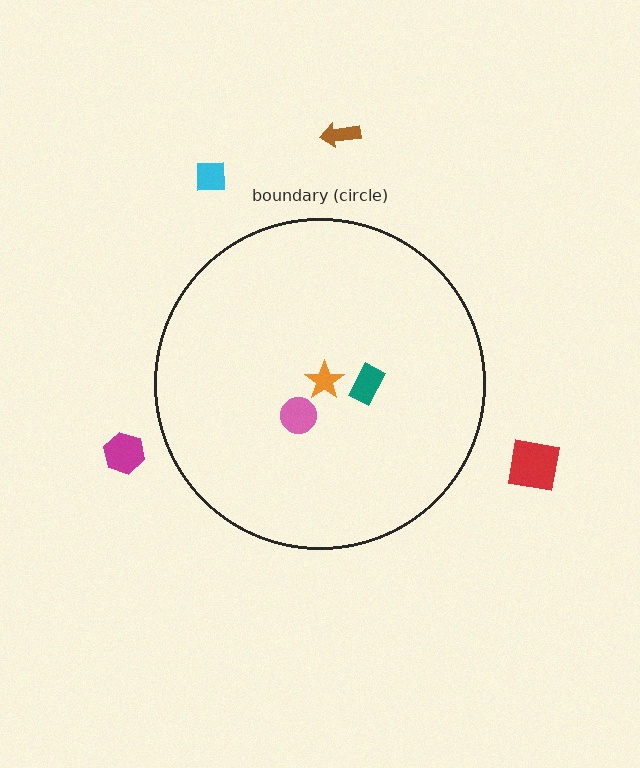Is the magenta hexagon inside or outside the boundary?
Outside.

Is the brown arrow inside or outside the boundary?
Outside.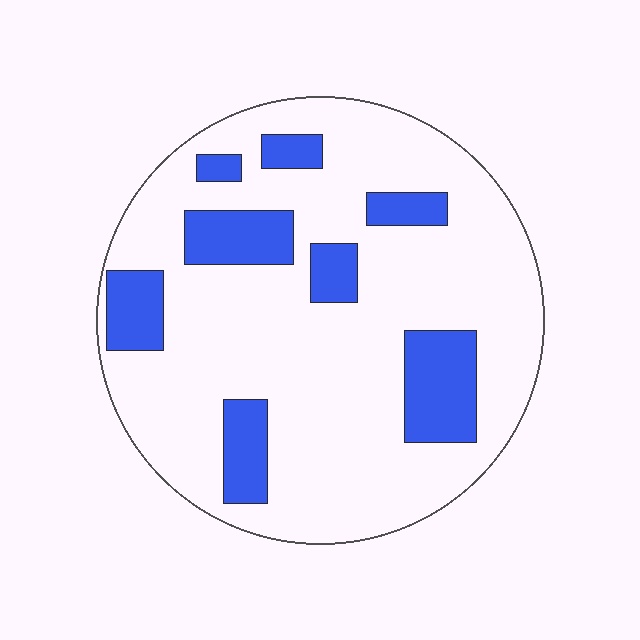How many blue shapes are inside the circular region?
8.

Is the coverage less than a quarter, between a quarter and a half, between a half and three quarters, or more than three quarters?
Less than a quarter.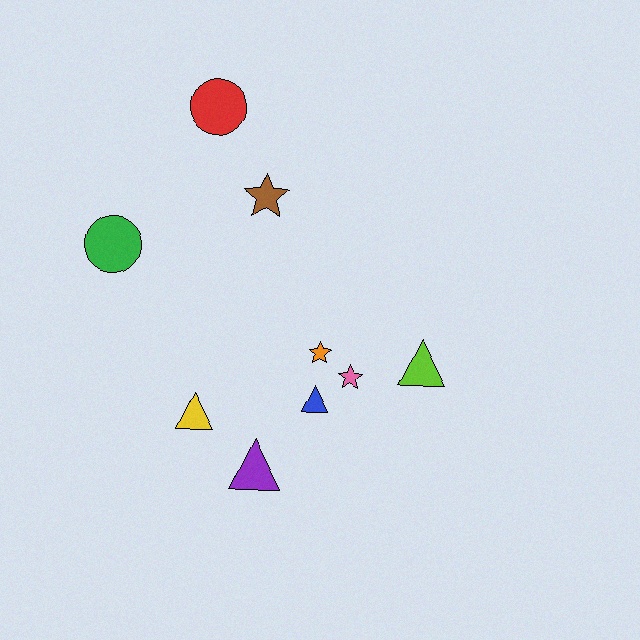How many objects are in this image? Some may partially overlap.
There are 9 objects.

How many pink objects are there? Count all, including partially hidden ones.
There is 1 pink object.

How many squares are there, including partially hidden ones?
There are no squares.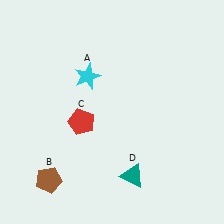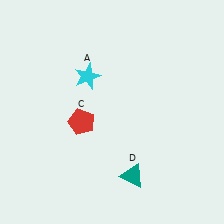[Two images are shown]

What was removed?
The brown pentagon (B) was removed in Image 2.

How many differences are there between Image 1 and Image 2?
There is 1 difference between the two images.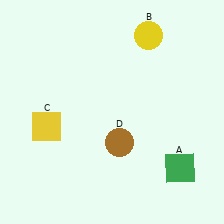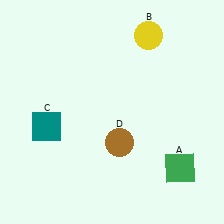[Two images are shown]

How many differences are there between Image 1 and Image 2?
There is 1 difference between the two images.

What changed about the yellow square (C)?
In Image 1, C is yellow. In Image 2, it changed to teal.